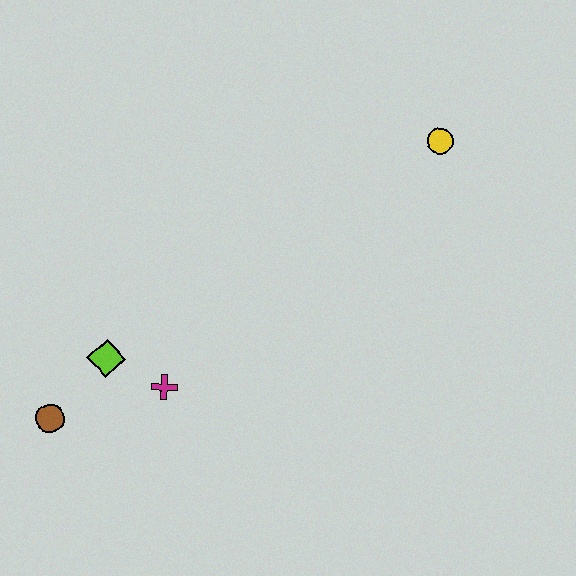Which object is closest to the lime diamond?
The magenta cross is closest to the lime diamond.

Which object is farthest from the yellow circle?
The brown circle is farthest from the yellow circle.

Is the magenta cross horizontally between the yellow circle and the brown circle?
Yes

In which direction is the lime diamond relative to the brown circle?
The lime diamond is above the brown circle.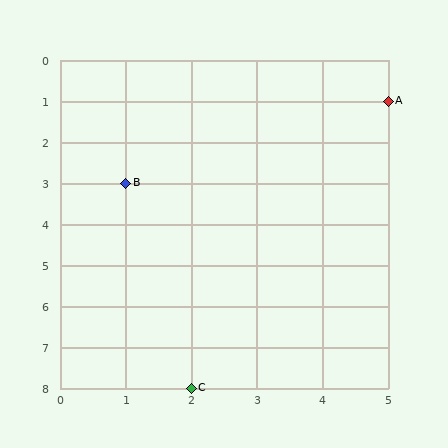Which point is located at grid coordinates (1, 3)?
Point B is at (1, 3).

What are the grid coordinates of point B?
Point B is at grid coordinates (1, 3).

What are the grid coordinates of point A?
Point A is at grid coordinates (5, 1).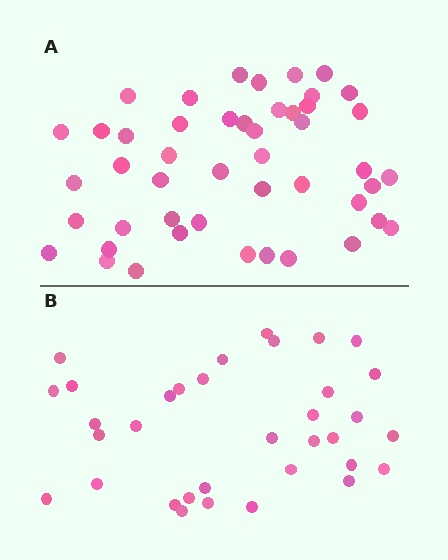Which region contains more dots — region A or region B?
Region A (the top region) has more dots.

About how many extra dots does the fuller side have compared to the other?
Region A has approximately 15 more dots than region B.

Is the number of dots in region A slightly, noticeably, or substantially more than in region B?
Region A has noticeably more, but not dramatically so. The ratio is roughly 1.4 to 1.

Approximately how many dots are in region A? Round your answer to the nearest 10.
About 50 dots. (The exact count is 47, which rounds to 50.)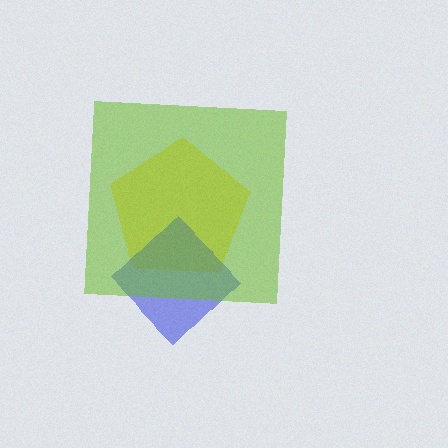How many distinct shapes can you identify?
There are 3 distinct shapes: a yellow pentagon, a blue diamond, a lime square.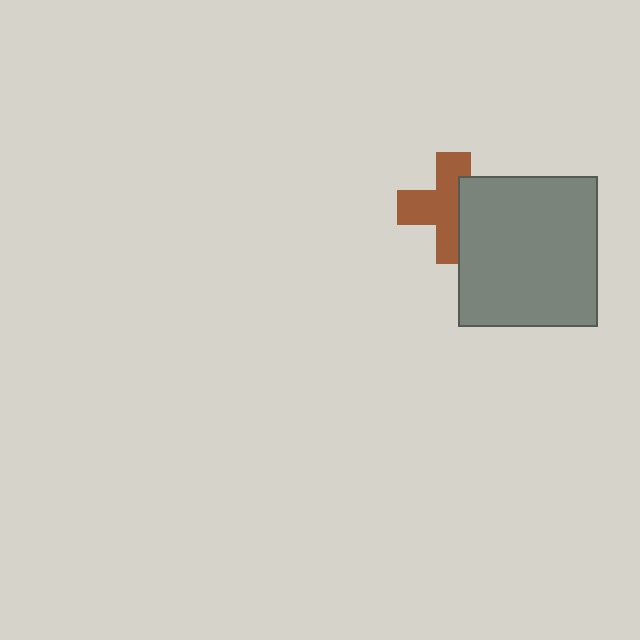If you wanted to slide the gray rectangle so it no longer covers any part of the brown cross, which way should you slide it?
Slide it right — that is the most direct way to separate the two shapes.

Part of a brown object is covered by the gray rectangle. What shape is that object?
It is a cross.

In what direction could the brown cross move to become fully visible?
The brown cross could move left. That would shift it out from behind the gray rectangle entirely.